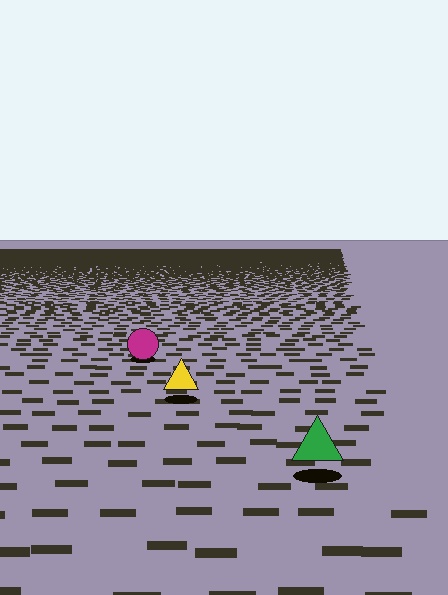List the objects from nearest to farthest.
From nearest to farthest: the green triangle, the yellow triangle, the magenta circle.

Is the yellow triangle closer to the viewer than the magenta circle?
Yes. The yellow triangle is closer — you can tell from the texture gradient: the ground texture is coarser near it.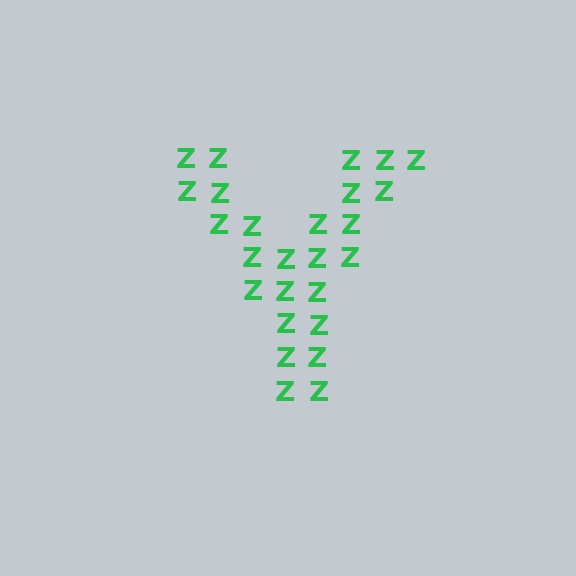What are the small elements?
The small elements are letter Z's.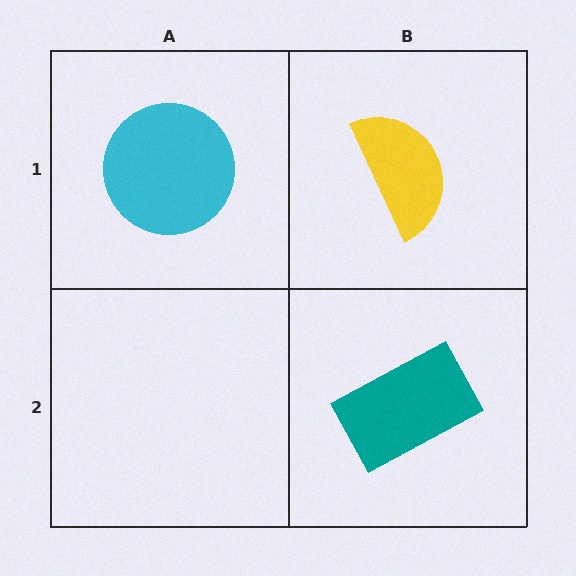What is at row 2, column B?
A teal rectangle.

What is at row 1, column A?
A cyan circle.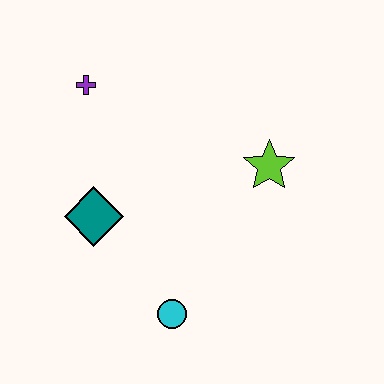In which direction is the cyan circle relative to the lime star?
The cyan circle is below the lime star.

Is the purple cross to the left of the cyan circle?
Yes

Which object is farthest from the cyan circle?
The purple cross is farthest from the cyan circle.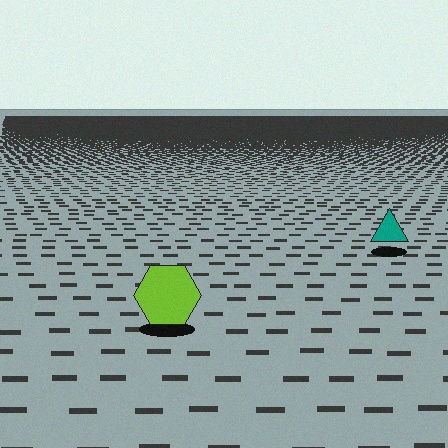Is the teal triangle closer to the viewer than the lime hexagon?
No. The lime hexagon is closer — you can tell from the texture gradient: the ground texture is coarser near it.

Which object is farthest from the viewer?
The teal triangle is farthest from the viewer. It appears smaller and the ground texture around it is denser.